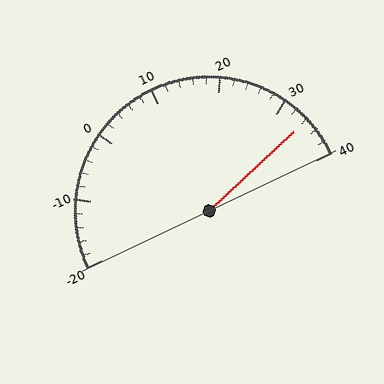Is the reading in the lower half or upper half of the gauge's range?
The reading is in the upper half of the range (-20 to 40).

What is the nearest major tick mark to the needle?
The nearest major tick mark is 30.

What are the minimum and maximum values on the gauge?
The gauge ranges from -20 to 40.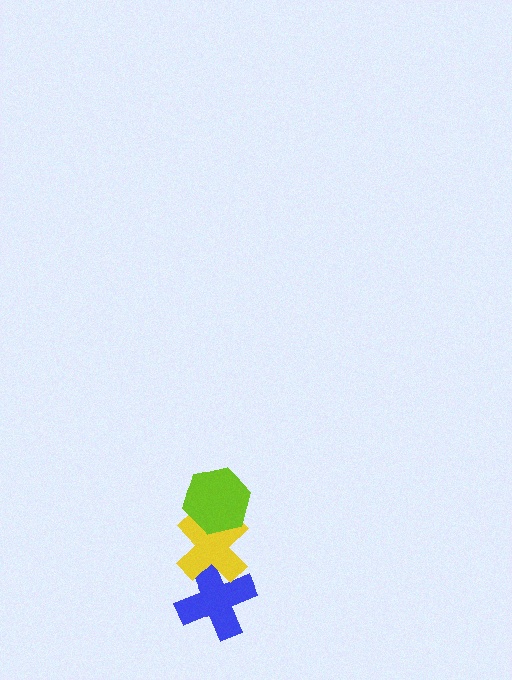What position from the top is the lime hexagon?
The lime hexagon is 1st from the top.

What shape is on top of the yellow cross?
The lime hexagon is on top of the yellow cross.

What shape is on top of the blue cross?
The yellow cross is on top of the blue cross.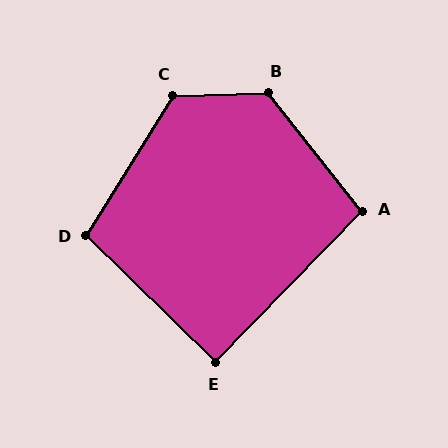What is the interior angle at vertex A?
Approximately 98 degrees (obtuse).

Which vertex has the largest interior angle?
B, at approximately 127 degrees.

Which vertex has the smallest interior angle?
E, at approximately 90 degrees.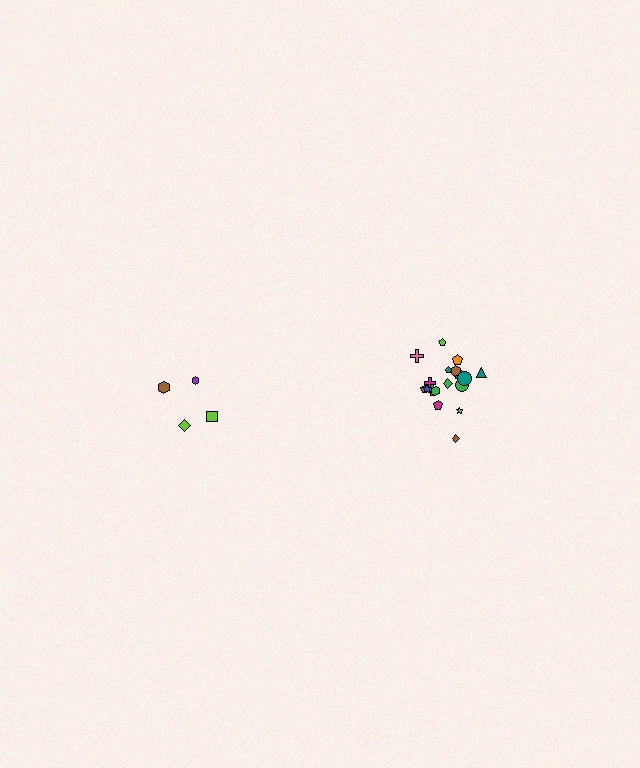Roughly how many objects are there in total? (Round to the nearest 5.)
Roughly 20 objects in total.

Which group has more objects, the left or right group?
The right group.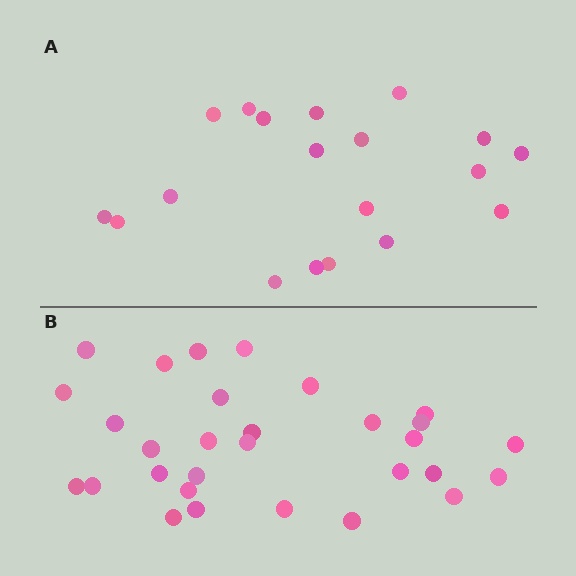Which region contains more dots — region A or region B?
Region B (the bottom region) has more dots.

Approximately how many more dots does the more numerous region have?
Region B has roughly 12 or so more dots than region A.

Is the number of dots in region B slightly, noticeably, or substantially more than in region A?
Region B has substantially more. The ratio is roughly 1.6 to 1.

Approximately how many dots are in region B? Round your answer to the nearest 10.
About 30 dots.